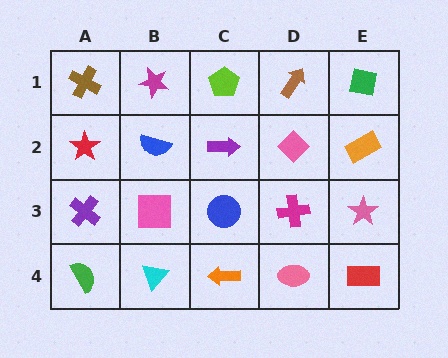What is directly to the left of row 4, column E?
A pink ellipse.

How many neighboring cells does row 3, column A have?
3.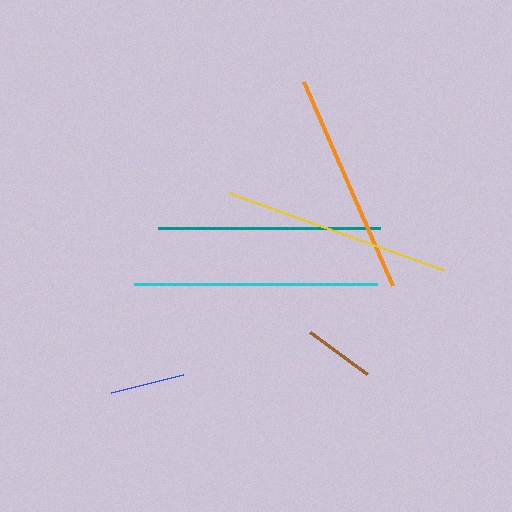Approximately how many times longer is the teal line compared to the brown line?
The teal line is approximately 3.2 times the length of the brown line.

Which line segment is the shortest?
The brown line is the shortest at approximately 70 pixels.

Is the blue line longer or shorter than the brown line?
The blue line is longer than the brown line.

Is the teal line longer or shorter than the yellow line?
The yellow line is longer than the teal line.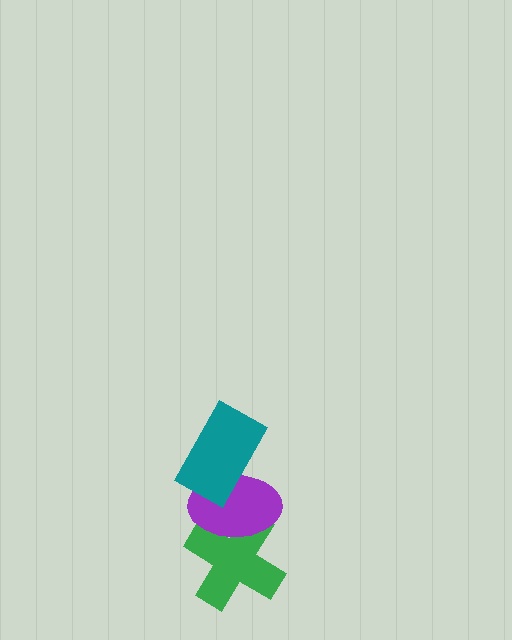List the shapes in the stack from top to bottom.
From top to bottom: the teal rectangle, the purple ellipse, the green cross.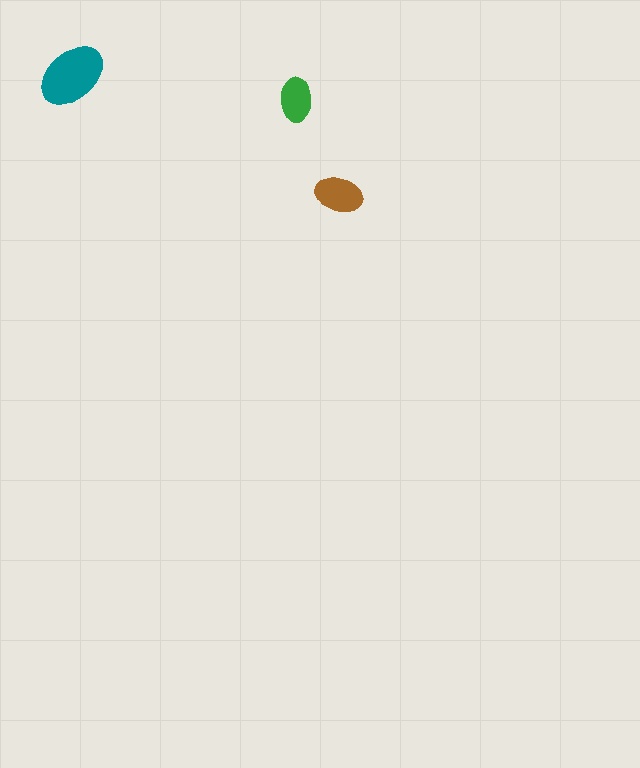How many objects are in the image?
There are 3 objects in the image.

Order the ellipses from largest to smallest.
the teal one, the brown one, the green one.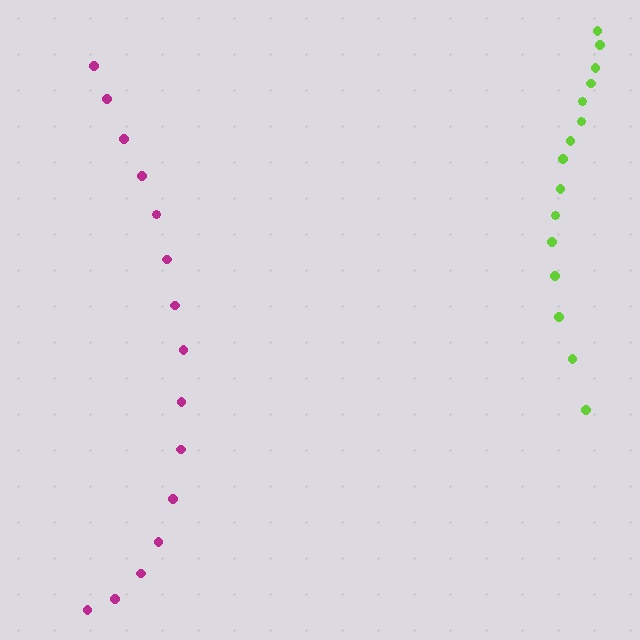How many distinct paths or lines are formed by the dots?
There are 2 distinct paths.